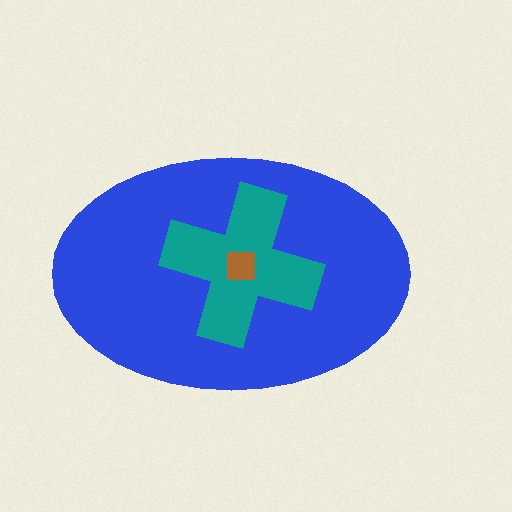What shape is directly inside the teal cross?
The brown square.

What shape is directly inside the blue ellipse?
The teal cross.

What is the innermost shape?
The brown square.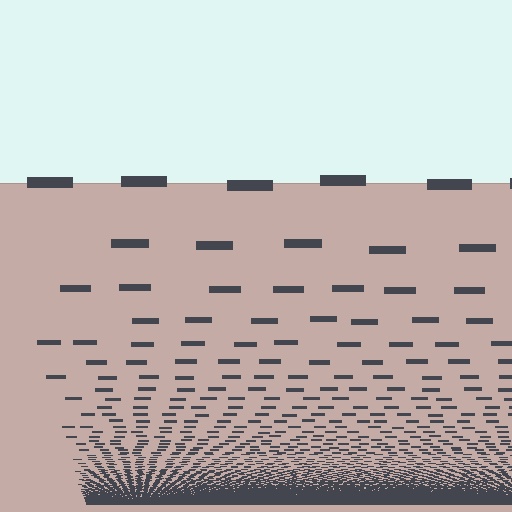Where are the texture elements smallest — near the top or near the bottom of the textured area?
Near the bottom.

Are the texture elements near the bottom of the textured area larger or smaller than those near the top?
Smaller. The gradient is inverted — elements near the bottom are smaller and denser.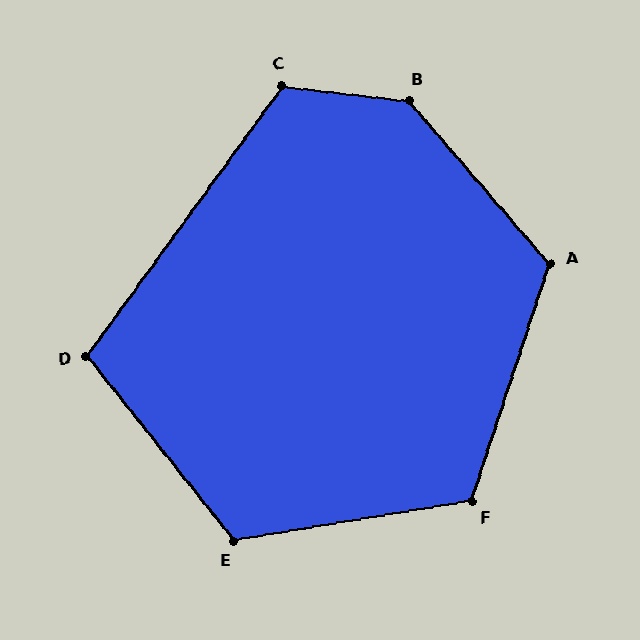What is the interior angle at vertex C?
Approximately 120 degrees (obtuse).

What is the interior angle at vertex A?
Approximately 121 degrees (obtuse).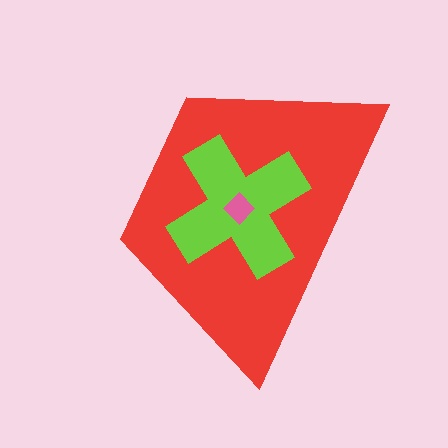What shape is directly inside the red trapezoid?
The lime cross.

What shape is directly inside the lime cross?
The pink diamond.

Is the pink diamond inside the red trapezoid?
Yes.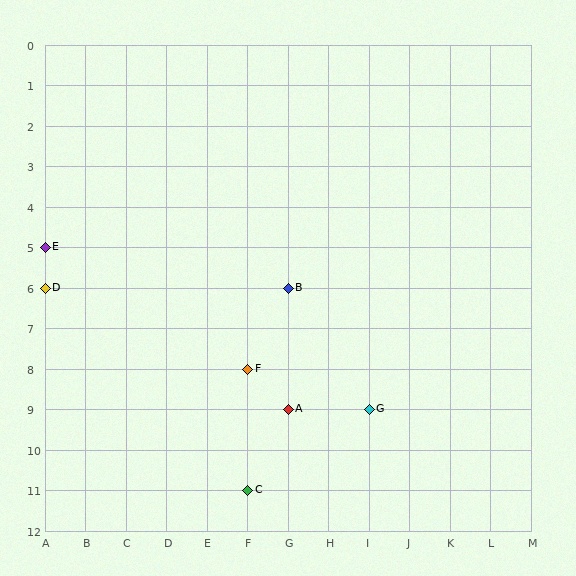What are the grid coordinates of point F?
Point F is at grid coordinates (F, 8).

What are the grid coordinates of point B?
Point B is at grid coordinates (G, 6).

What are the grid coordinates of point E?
Point E is at grid coordinates (A, 5).